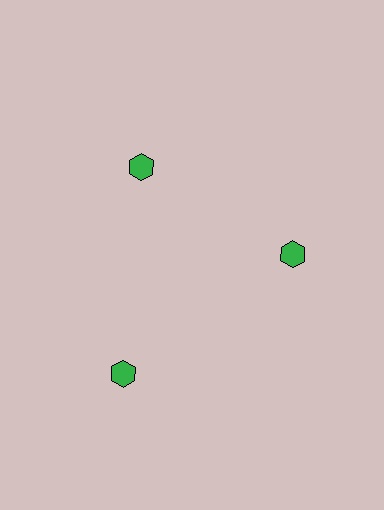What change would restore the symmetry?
The symmetry would be restored by moving it inward, back onto the ring so that all 3 hexagons sit at equal angles and equal distance from the center.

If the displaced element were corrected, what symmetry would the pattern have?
It would have 3-fold rotational symmetry — the pattern would map onto itself every 120 degrees.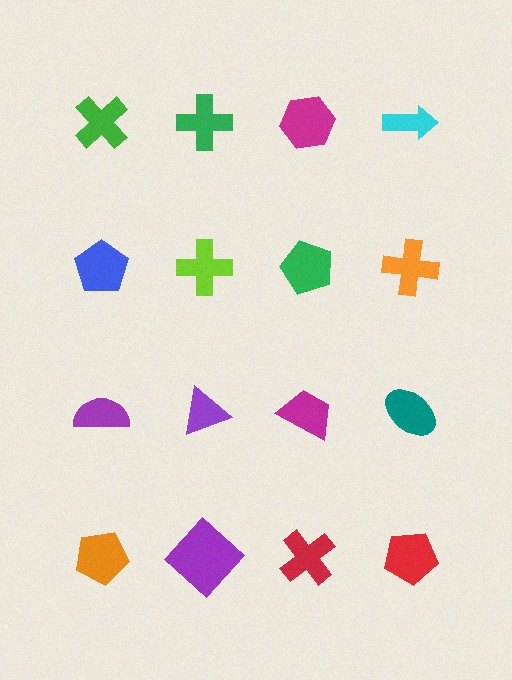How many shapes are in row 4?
4 shapes.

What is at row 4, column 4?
A red pentagon.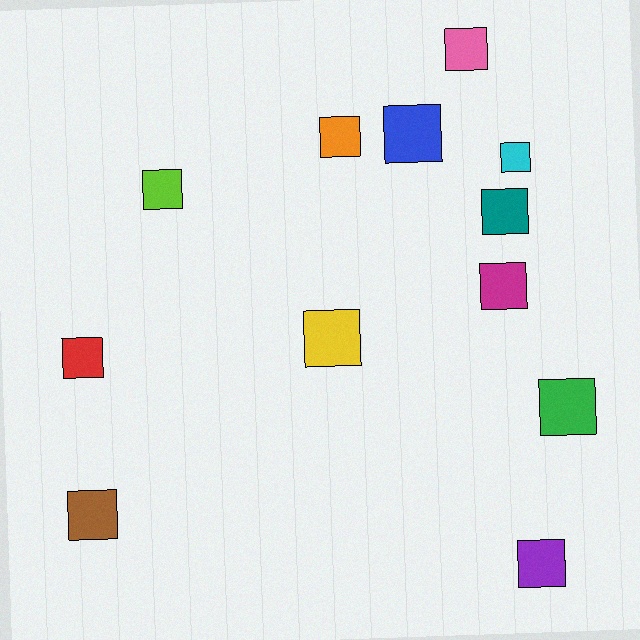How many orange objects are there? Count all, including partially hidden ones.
There is 1 orange object.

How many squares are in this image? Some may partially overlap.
There are 12 squares.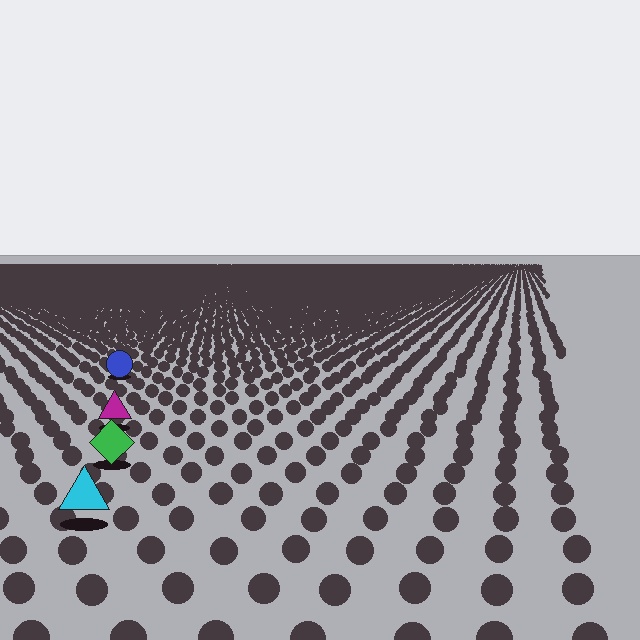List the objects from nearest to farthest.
From nearest to farthest: the cyan triangle, the green diamond, the magenta triangle, the blue circle.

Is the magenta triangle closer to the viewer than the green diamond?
No. The green diamond is closer — you can tell from the texture gradient: the ground texture is coarser near it.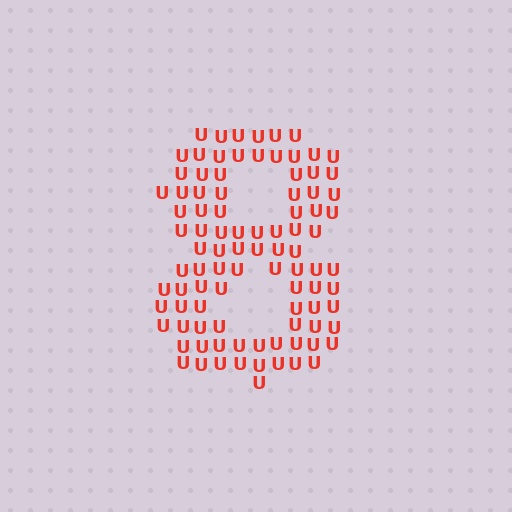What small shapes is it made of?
It is made of small letter U's.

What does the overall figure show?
The overall figure shows the digit 8.